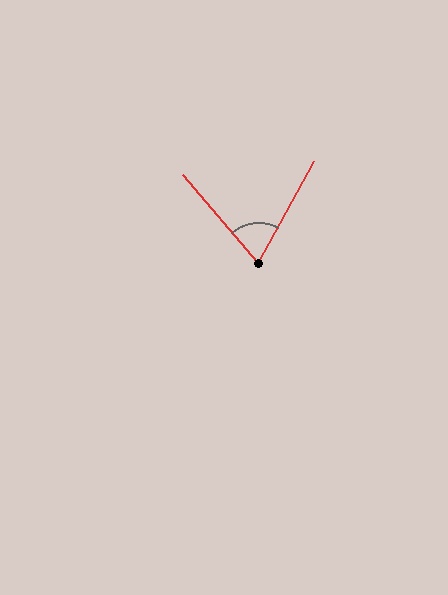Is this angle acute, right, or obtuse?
It is acute.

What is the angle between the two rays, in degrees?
Approximately 69 degrees.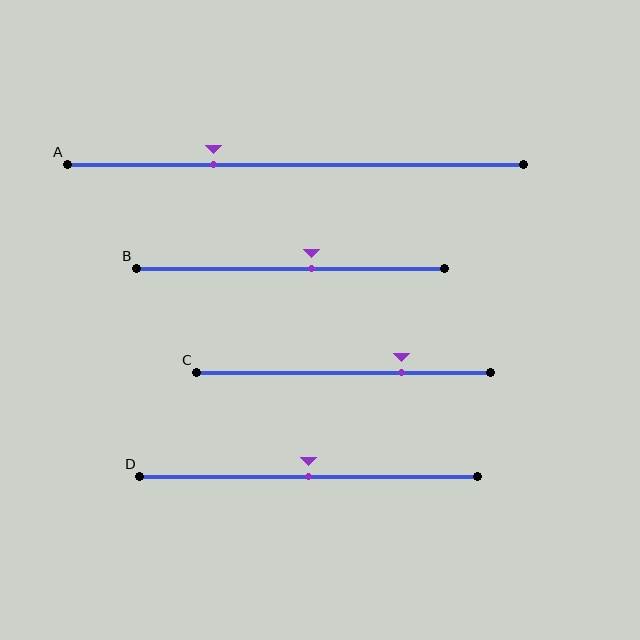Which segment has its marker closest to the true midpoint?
Segment D has its marker closest to the true midpoint.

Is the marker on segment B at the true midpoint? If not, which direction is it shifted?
No, the marker on segment B is shifted to the right by about 7% of the segment length.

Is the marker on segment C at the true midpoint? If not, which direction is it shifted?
No, the marker on segment C is shifted to the right by about 20% of the segment length.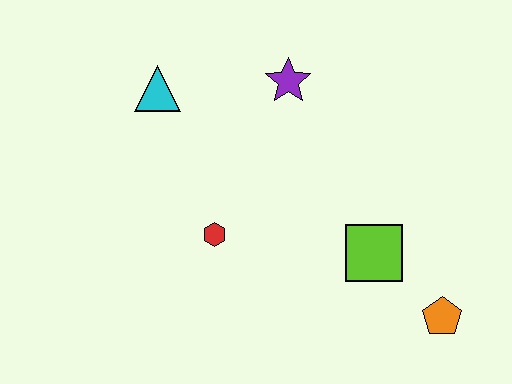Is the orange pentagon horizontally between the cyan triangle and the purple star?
No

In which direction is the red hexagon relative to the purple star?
The red hexagon is below the purple star.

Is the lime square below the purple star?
Yes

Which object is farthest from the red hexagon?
The orange pentagon is farthest from the red hexagon.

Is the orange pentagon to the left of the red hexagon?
No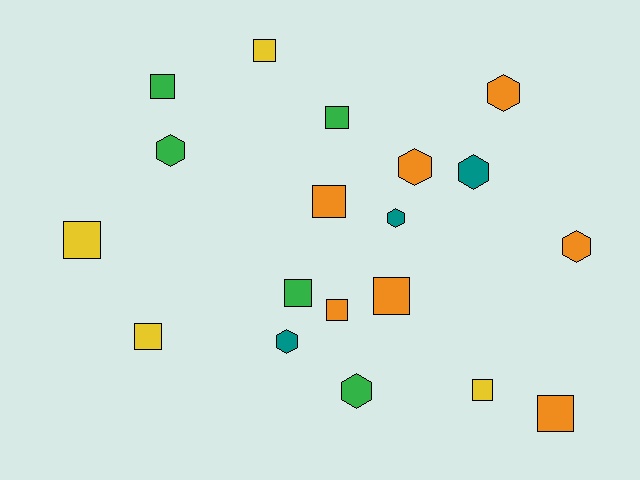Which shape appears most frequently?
Square, with 11 objects.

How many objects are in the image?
There are 19 objects.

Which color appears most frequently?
Orange, with 7 objects.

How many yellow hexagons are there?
There are no yellow hexagons.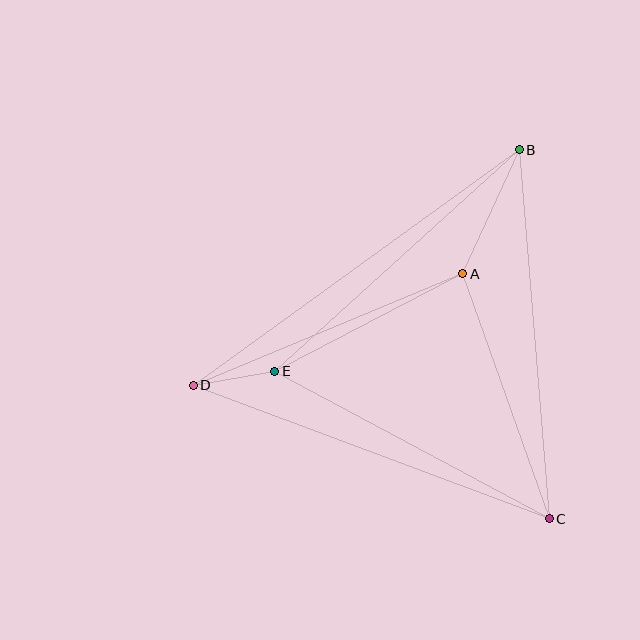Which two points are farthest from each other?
Points B and D are farthest from each other.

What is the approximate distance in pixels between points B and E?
The distance between B and E is approximately 330 pixels.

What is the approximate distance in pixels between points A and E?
The distance between A and E is approximately 212 pixels.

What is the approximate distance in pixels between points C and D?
The distance between C and D is approximately 380 pixels.